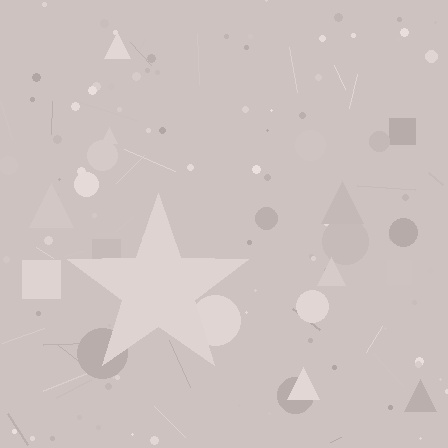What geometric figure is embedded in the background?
A star is embedded in the background.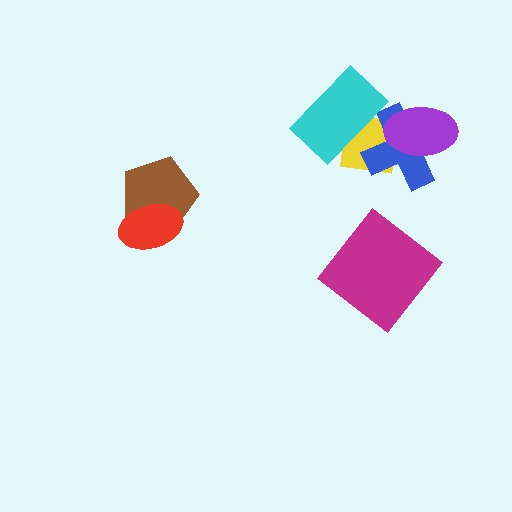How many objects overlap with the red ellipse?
1 object overlaps with the red ellipse.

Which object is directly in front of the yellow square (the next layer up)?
The blue cross is directly in front of the yellow square.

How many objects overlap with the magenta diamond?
0 objects overlap with the magenta diamond.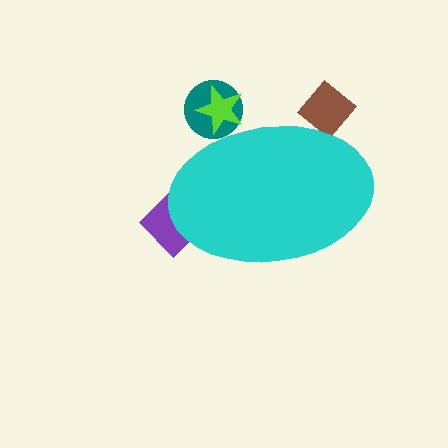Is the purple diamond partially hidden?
Yes, the purple diamond is partially hidden behind the cyan ellipse.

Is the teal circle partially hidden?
Yes, the teal circle is partially hidden behind the cyan ellipse.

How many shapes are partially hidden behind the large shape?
4 shapes are partially hidden.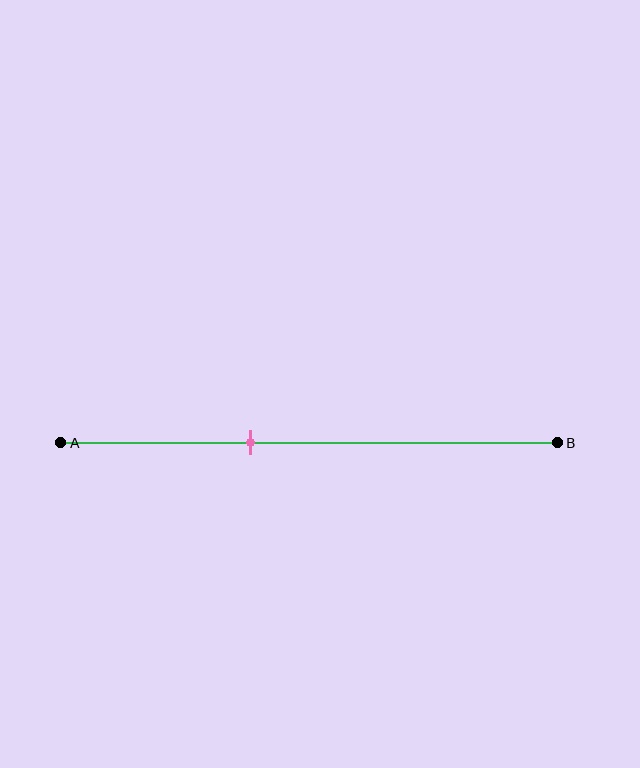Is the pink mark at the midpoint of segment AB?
No, the mark is at about 40% from A, not at the 50% midpoint.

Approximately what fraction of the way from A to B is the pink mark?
The pink mark is approximately 40% of the way from A to B.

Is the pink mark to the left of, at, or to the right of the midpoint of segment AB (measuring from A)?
The pink mark is to the left of the midpoint of segment AB.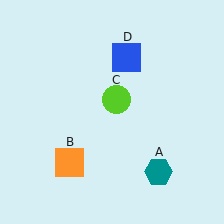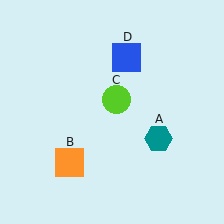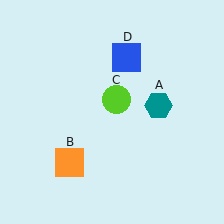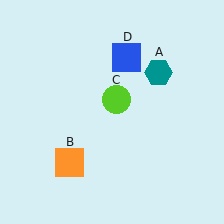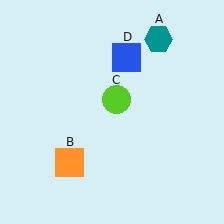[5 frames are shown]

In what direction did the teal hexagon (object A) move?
The teal hexagon (object A) moved up.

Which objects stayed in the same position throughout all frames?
Orange square (object B) and lime circle (object C) and blue square (object D) remained stationary.